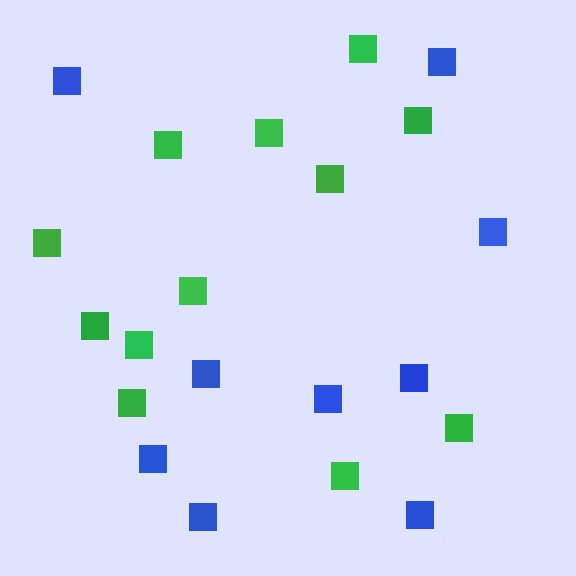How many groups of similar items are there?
There are 2 groups: one group of green squares (12) and one group of blue squares (9).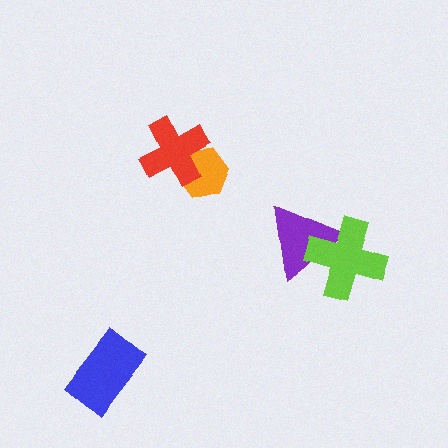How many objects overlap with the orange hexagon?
1 object overlaps with the orange hexagon.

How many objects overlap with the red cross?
1 object overlaps with the red cross.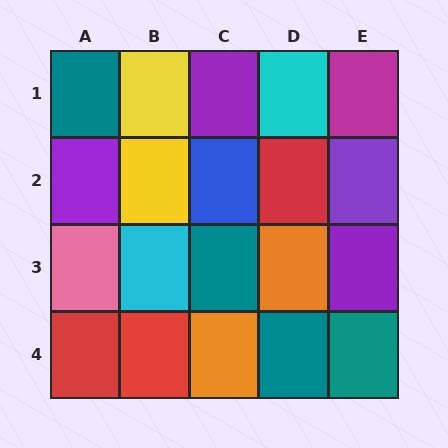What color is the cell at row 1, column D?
Cyan.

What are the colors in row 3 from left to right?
Pink, cyan, teal, orange, purple.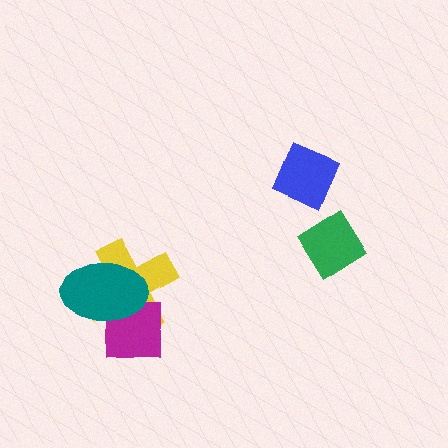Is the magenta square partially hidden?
Yes, it is partially covered by another shape.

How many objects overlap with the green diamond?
0 objects overlap with the green diamond.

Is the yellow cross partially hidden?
Yes, it is partially covered by another shape.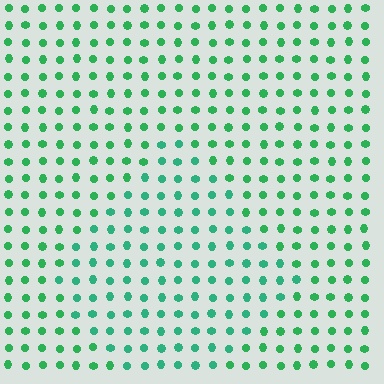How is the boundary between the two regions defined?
The boundary is defined purely by a slight shift in hue (about 19 degrees). Spacing, size, and orientation are identical on both sides.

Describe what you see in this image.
The image is filled with small green elements in a uniform arrangement. A diamond-shaped region is visible where the elements are tinted to a slightly different hue, forming a subtle color boundary.